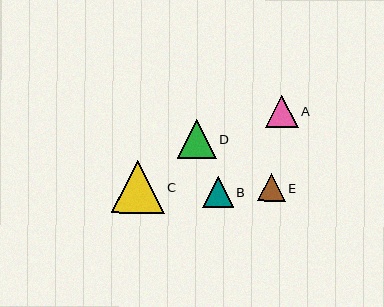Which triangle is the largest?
Triangle C is the largest with a size of approximately 53 pixels.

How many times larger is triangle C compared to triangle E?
Triangle C is approximately 1.9 times the size of triangle E.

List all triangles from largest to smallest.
From largest to smallest: C, D, A, B, E.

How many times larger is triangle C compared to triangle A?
Triangle C is approximately 1.6 times the size of triangle A.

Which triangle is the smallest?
Triangle E is the smallest with a size of approximately 28 pixels.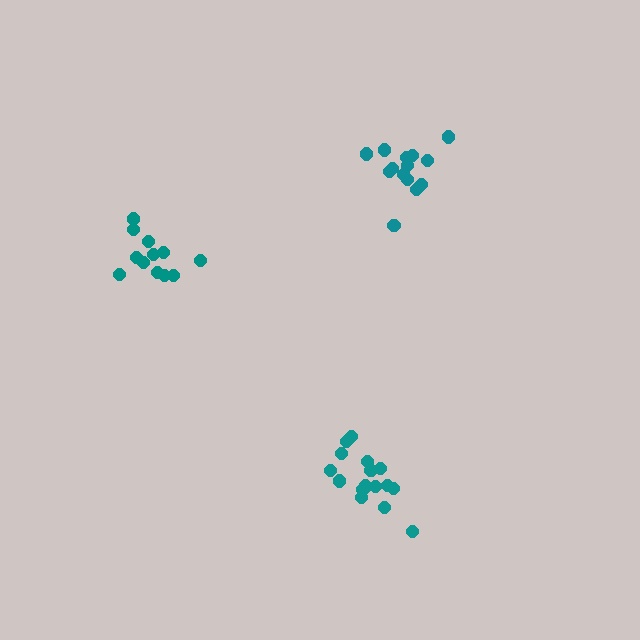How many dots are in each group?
Group 1: 17 dots, Group 2: 12 dots, Group 3: 14 dots (43 total).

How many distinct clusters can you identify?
There are 3 distinct clusters.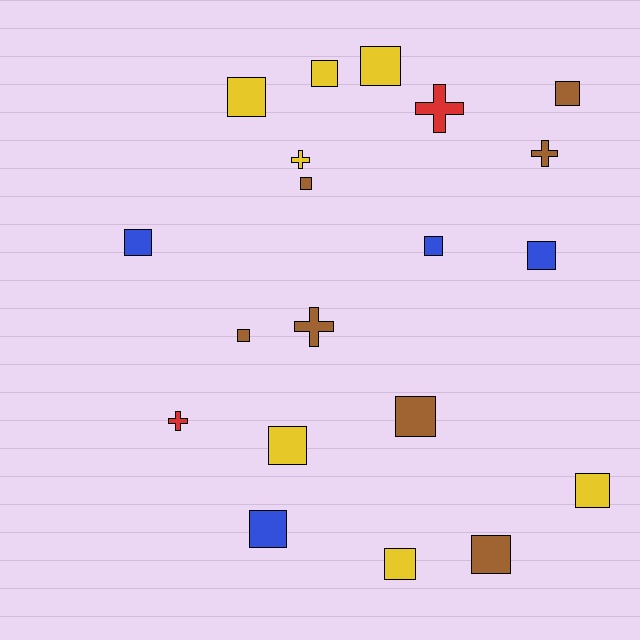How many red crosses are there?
There are 2 red crosses.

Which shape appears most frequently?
Square, with 15 objects.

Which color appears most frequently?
Brown, with 7 objects.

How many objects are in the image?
There are 20 objects.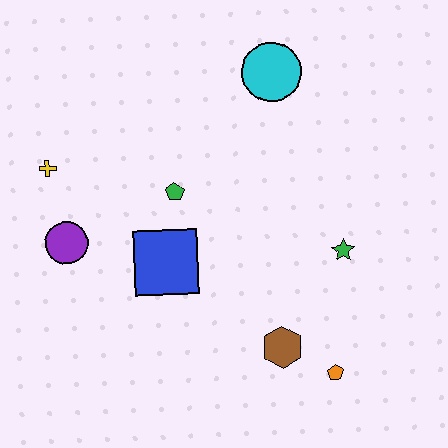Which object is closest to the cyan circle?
The green pentagon is closest to the cyan circle.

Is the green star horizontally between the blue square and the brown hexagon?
No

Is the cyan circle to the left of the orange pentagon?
Yes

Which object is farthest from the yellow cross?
The orange pentagon is farthest from the yellow cross.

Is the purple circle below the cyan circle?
Yes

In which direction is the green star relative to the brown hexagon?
The green star is above the brown hexagon.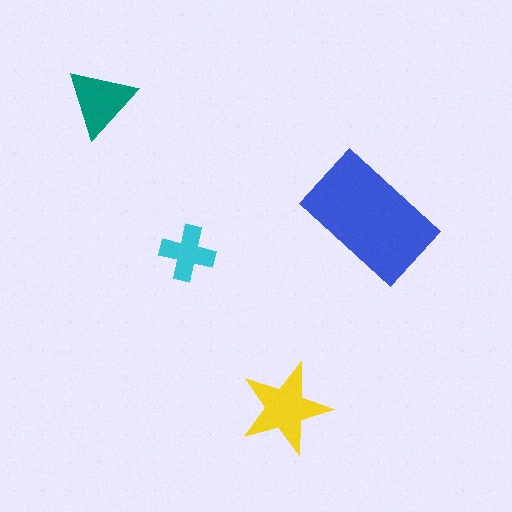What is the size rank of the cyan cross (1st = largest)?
4th.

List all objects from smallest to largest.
The cyan cross, the teal triangle, the yellow star, the blue rectangle.